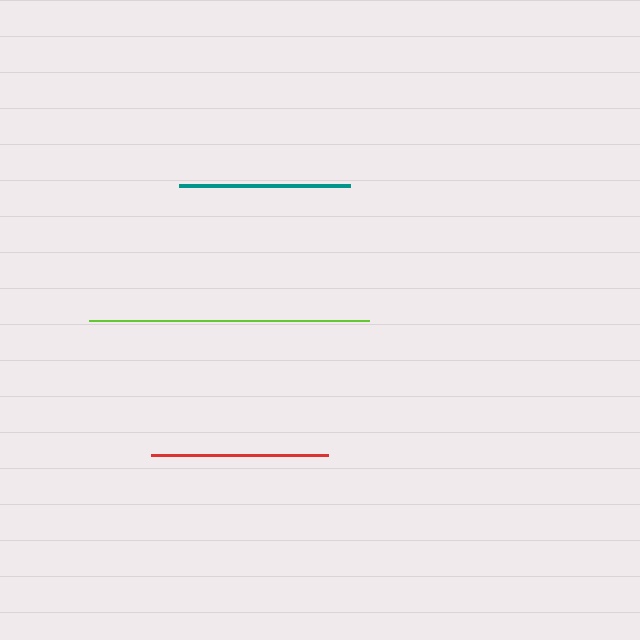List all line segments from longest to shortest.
From longest to shortest: lime, red, teal.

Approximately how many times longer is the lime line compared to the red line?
The lime line is approximately 1.6 times the length of the red line.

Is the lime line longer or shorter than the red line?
The lime line is longer than the red line.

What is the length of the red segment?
The red segment is approximately 177 pixels long.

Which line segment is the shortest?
The teal line is the shortest at approximately 171 pixels.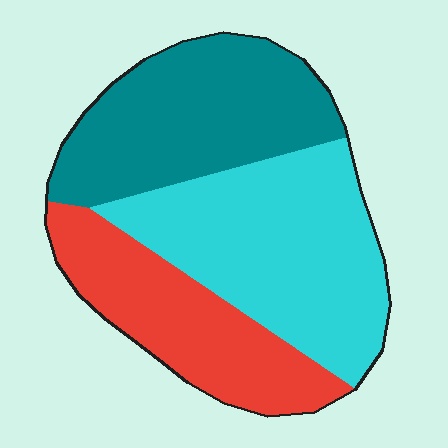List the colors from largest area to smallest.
From largest to smallest: cyan, teal, red.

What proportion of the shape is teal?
Teal takes up between a quarter and a half of the shape.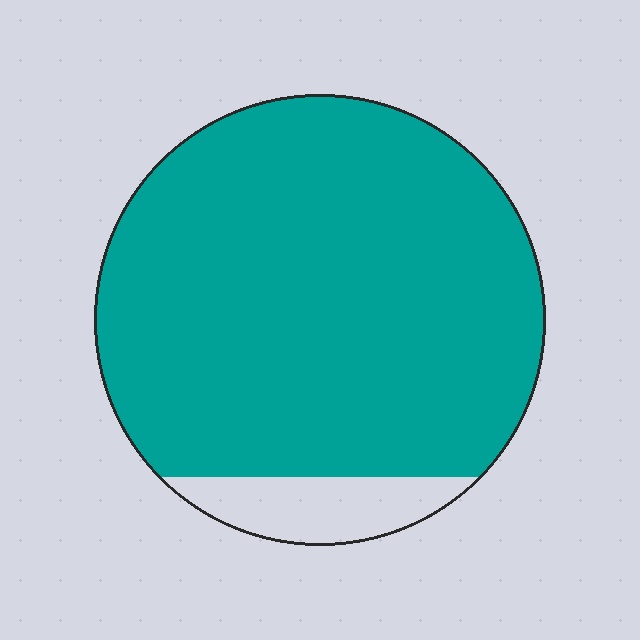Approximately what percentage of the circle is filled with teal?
Approximately 90%.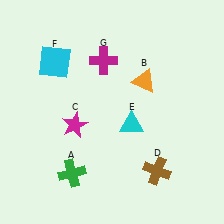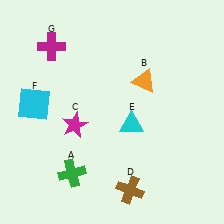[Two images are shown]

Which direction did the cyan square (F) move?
The cyan square (F) moved down.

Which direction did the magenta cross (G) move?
The magenta cross (G) moved left.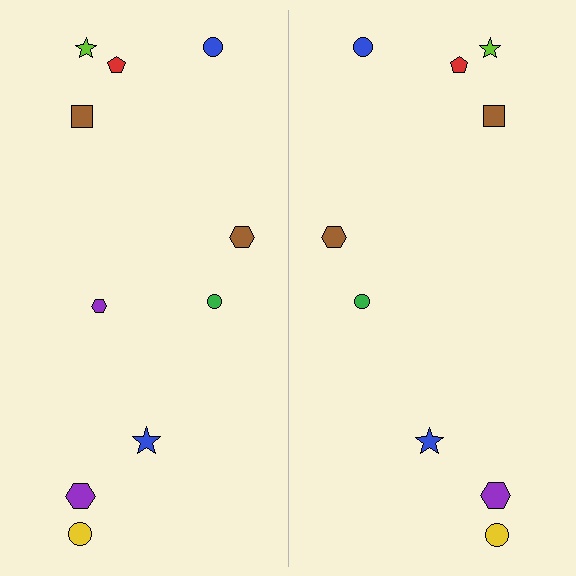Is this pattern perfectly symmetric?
No, the pattern is not perfectly symmetric. A purple hexagon is missing from the right side.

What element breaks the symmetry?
A purple hexagon is missing from the right side.